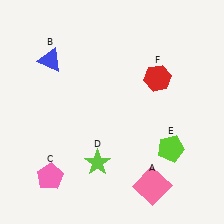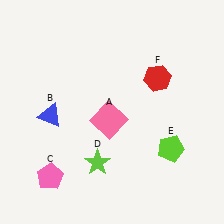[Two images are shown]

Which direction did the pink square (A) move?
The pink square (A) moved up.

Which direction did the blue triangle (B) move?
The blue triangle (B) moved down.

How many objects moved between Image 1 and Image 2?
2 objects moved between the two images.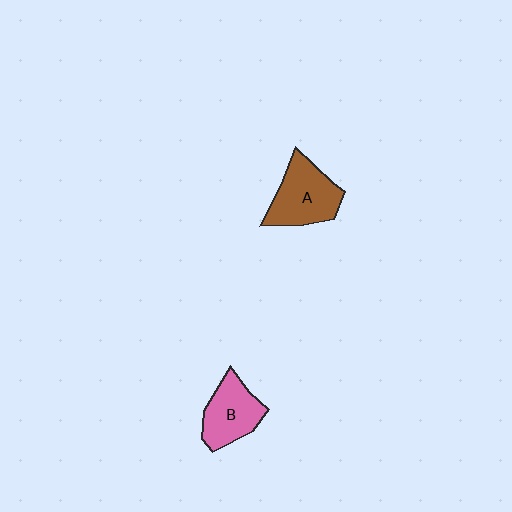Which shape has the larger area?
Shape A (brown).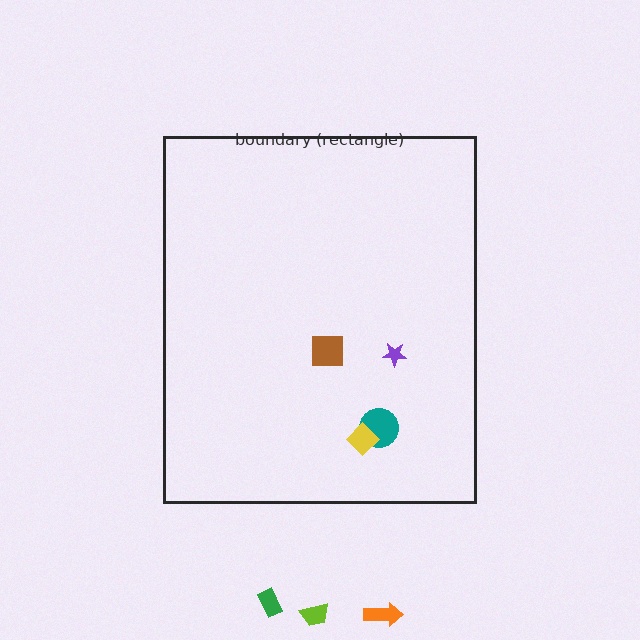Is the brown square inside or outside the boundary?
Inside.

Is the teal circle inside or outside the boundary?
Inside.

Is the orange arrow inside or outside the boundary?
Outside.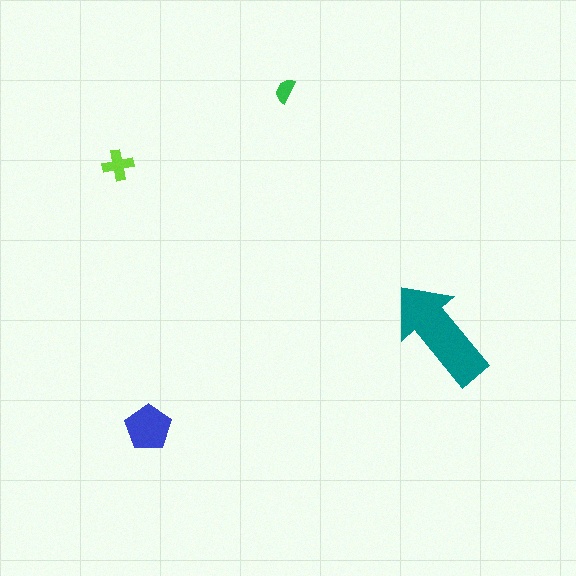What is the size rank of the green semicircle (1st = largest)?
4th.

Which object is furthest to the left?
The lime cross is leftmost.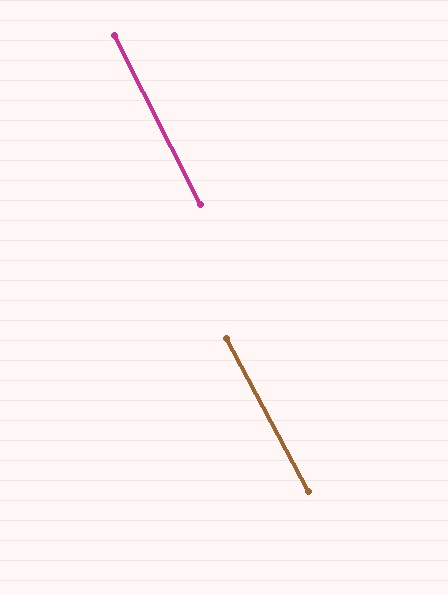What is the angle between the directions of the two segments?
Approximately 1 degree.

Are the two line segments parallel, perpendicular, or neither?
Parallel — their directions differ by only 1.4°.